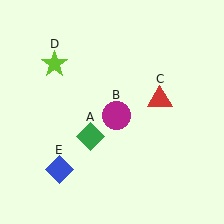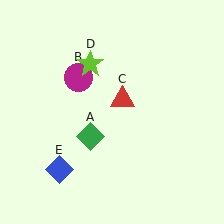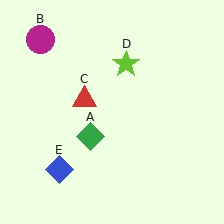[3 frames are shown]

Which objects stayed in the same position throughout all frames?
Green diamond (object A) and blue diamond (object E) remained stationary.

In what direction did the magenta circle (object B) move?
The magenta circle (object B) moved up and to the left.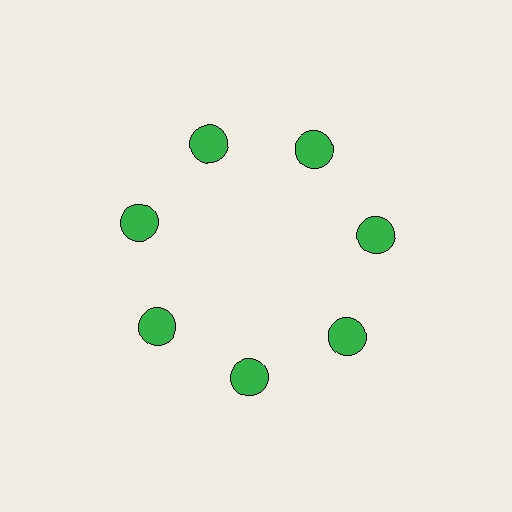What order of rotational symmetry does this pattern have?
This pattern has 7-fold rotational symmetry.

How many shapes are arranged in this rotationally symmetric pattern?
There are 7 shapes, arranged in 7 groups of 1.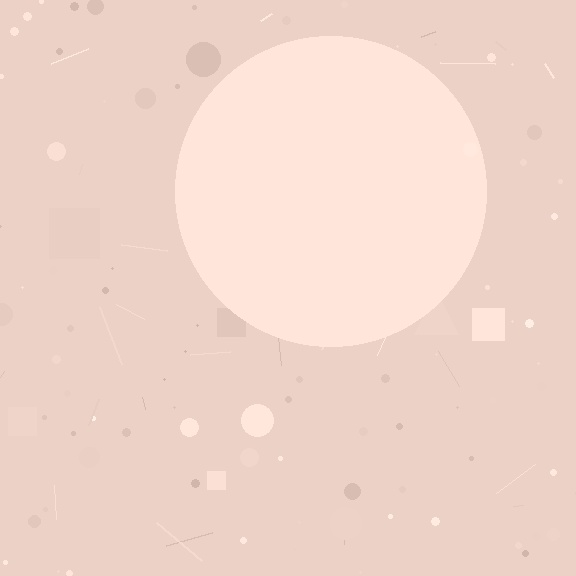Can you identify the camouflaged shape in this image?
The camouflaged shape is a circle.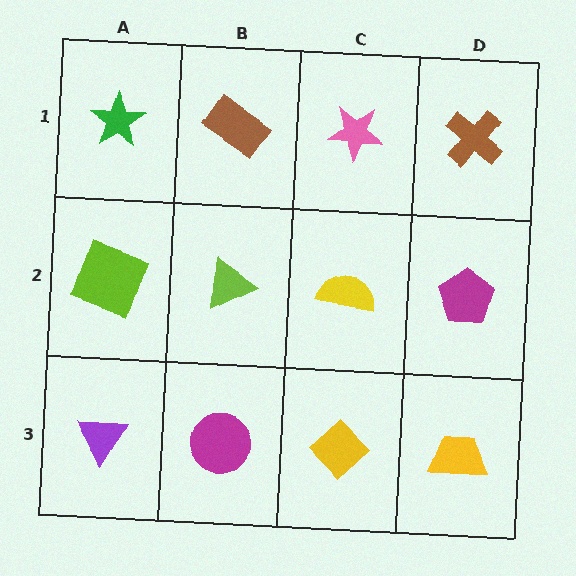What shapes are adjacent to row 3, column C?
A yellow semicircle (row 2, column C), a magenta circle (row 3, column B), a yellow trapezoid (row 3, column D).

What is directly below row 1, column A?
A lime square.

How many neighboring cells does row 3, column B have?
3.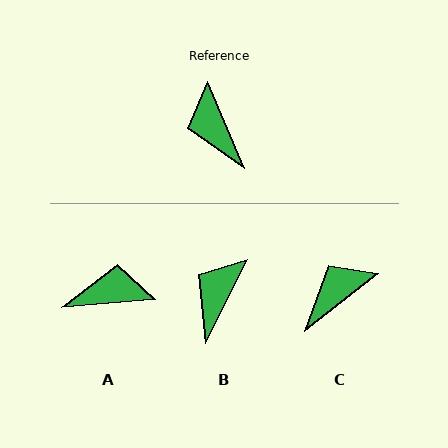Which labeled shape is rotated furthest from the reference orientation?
A, about 109 degrees away.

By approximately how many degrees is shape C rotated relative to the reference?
Approximately 75 degrees clockwise.